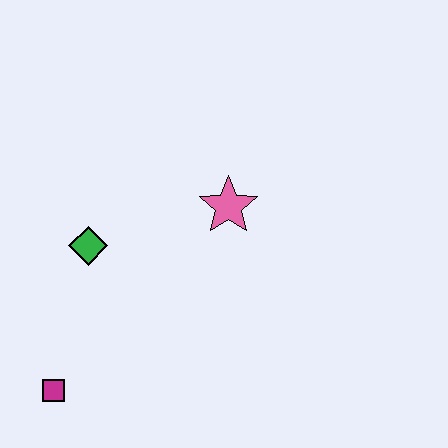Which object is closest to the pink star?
The green diamond is closest to the pink star.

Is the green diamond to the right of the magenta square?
Yes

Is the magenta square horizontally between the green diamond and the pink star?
No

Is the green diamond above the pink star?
No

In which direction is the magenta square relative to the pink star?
The magenta square is below the pink star.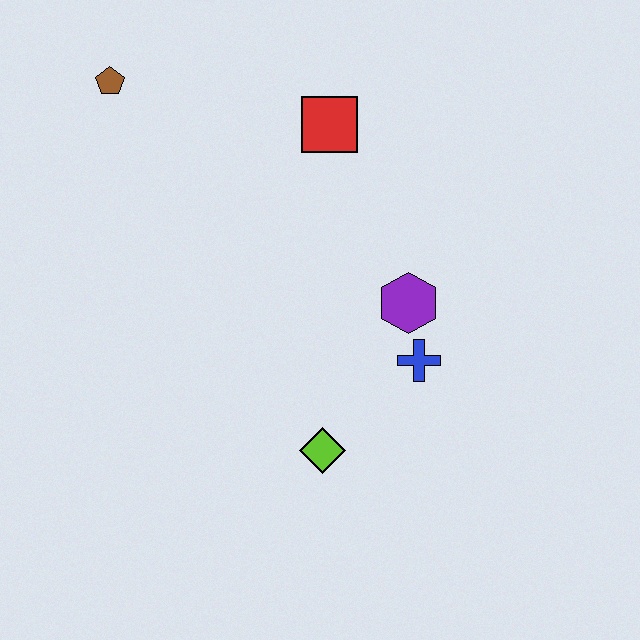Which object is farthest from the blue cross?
The brown pentagon is farthest from the blue cross.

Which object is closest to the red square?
The purple hexagon is closest to the red square.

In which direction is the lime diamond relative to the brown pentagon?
The lime diamond is below the brown pentagon.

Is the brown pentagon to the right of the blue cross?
No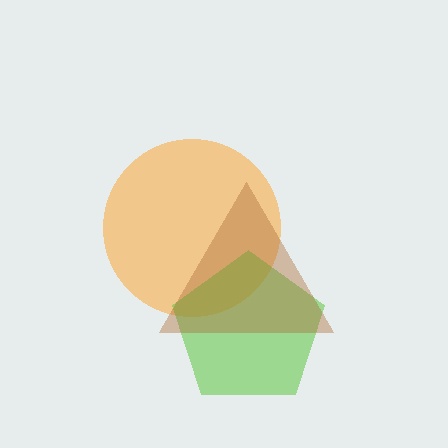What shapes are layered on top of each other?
The layered shapes are: an orange circle, a lime pentagon, a brown triangle.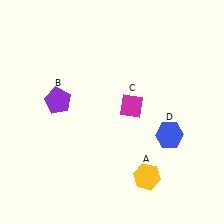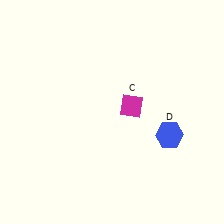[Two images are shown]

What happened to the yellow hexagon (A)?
The yellow hexagon (A) was removed in Image 2. It was in the bottom-right area of Image 1.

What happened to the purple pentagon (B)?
The purple pentagon (B) was removed in Image 2. It was in the top-left area of Image 1.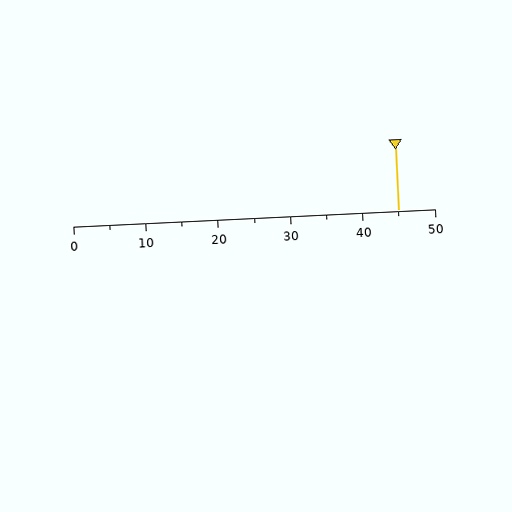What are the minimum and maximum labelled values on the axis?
The axis runs from 0 to 50.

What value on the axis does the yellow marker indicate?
The marker indicates approximately 45.